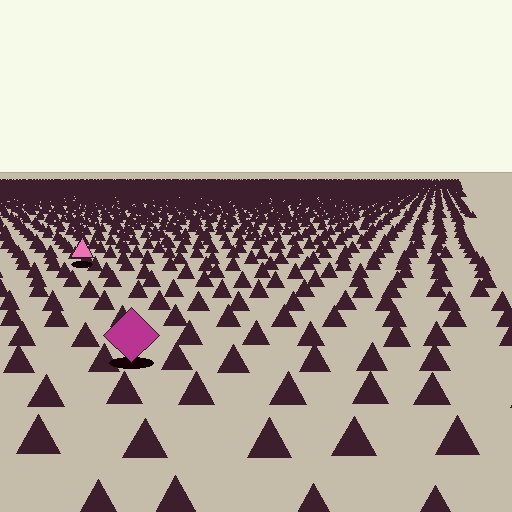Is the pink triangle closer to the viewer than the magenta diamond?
No. The magenta diamond is closer — you can tell from the texture gradient: the ground texture is coarser near it.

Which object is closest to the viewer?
The magenta diamond is closest. The texture marks near it are larger and more spread out.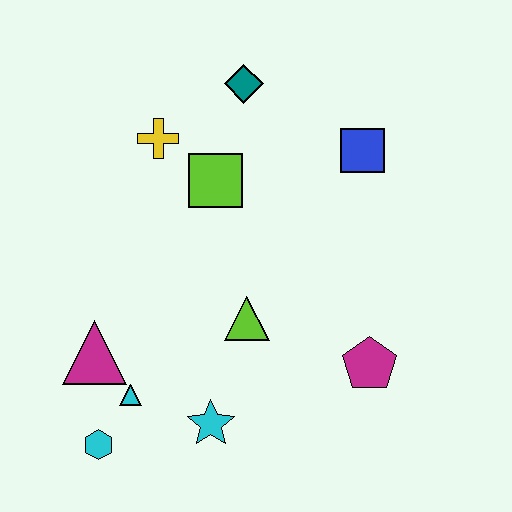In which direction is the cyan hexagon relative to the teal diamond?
The cyan hexagon is below the teal diamond.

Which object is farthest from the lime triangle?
The teal diamond is farthest from the lime triangle.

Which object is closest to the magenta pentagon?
The lime triangle is closest to the magenta pentagon.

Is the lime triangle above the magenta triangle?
Yes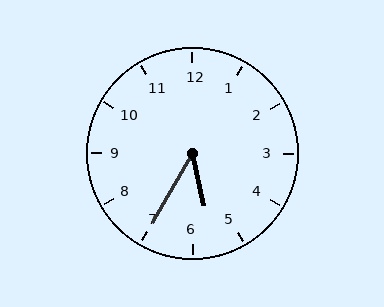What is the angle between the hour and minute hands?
Approximately 42 degrees.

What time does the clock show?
5:35.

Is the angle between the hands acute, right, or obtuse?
It is acute.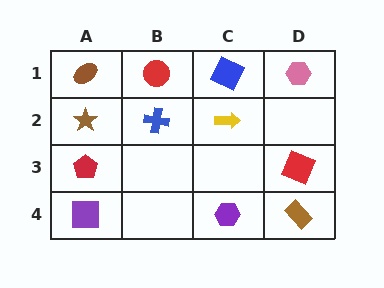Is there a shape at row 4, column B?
No, that cell is empty.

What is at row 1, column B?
A red circle.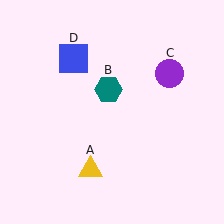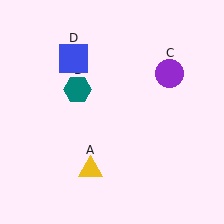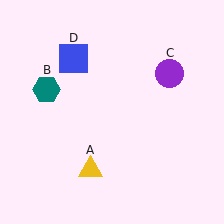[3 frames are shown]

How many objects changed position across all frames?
1 object changed position: teal hexagon (object B).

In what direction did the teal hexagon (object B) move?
The teal hexagon (object B) moved left.